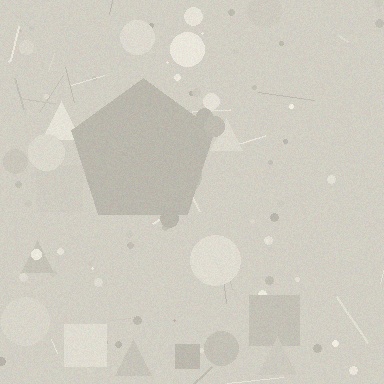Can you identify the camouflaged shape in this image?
The camouflaged shape is a pentagon.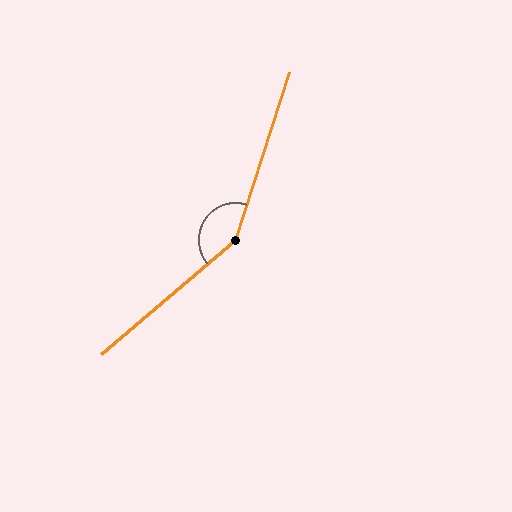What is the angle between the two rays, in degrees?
Approximately 148 degrees.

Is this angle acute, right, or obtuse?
It is obtuse.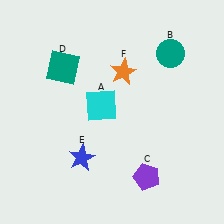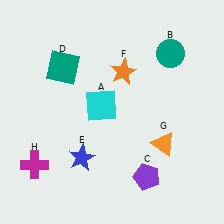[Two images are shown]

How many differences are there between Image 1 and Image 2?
There are 2 differences between the two images.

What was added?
An orange triangle (G), a magenta cross (H) were added in Image 2.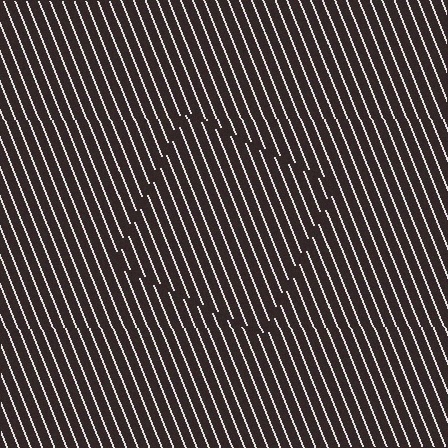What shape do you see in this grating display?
An illusory square. The interior of the shape contains the same grating, shifted by half a period — the contour is defined by the phase discontinuity where line-ends from the inner and outer gratings abut.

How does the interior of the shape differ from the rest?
The interior of the shape contains the same grating, shifted by half a period — the contour is defined by the phase discontinuity where line-ends from the inner and outer gratings abut.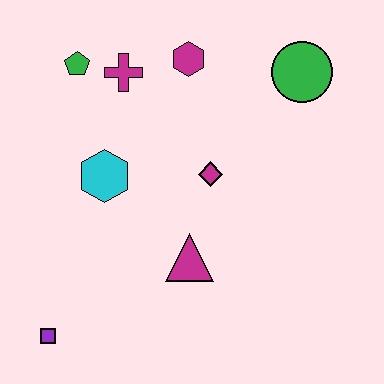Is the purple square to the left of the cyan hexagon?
Yes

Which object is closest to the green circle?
The magenta hexagon is closest to the green circle.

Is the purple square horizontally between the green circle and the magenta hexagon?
No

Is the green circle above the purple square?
Yes